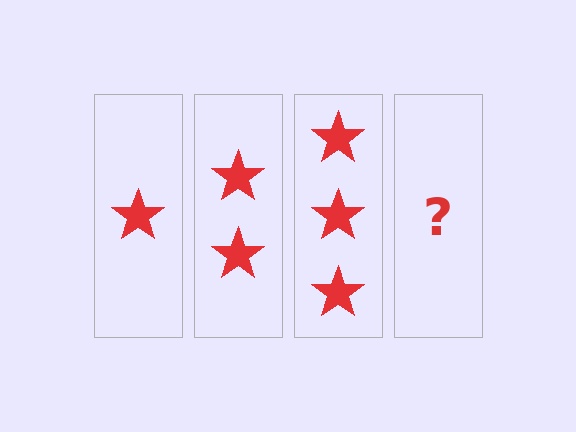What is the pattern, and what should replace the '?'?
The pattern is that each step adds one more star. The '?' should be 4 stars.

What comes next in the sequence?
The next element should be 4 stars.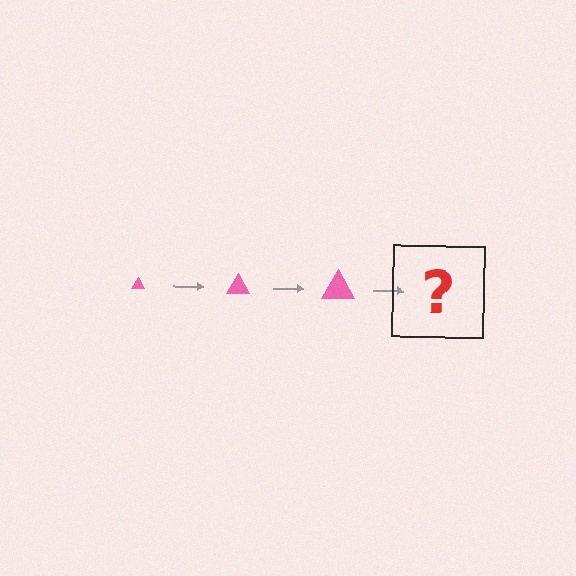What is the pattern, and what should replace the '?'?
The pattern is that the triangle gets progressively larger each step. The '?' should be a pink triangle, larger than the previous one.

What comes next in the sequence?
The next element should be a pink triangle, larger than the previous one.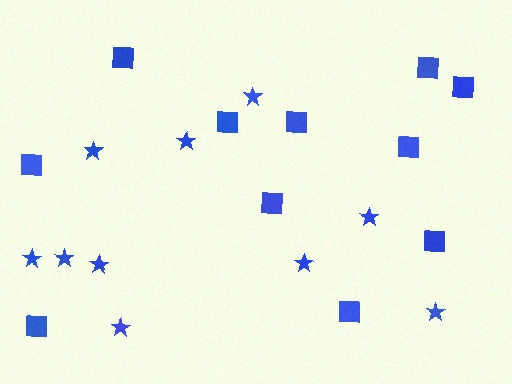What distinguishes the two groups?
There are 2 groups: one group of stars (10) and one group of squares (11).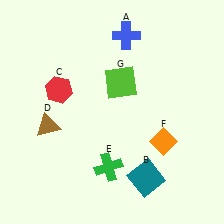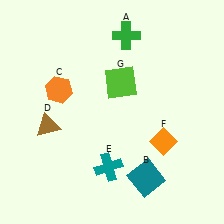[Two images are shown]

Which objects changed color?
A changed from blue to green. C changed from red to orange. E changed from green to teal.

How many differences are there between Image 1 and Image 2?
There are 3 differences between the two images.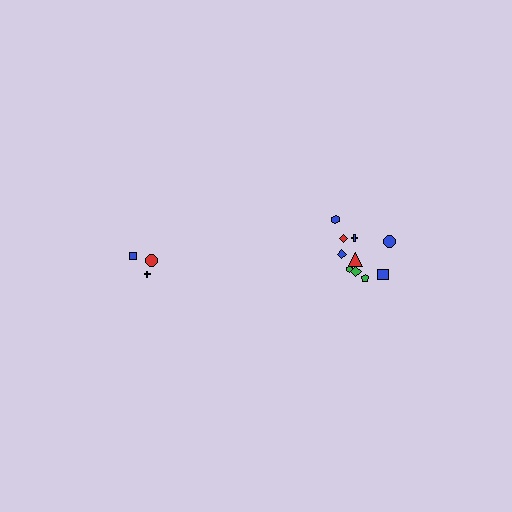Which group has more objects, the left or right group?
The right group.